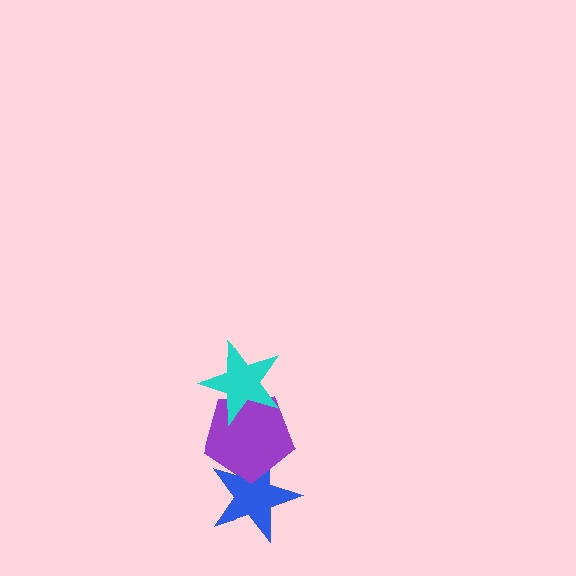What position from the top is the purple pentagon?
The purple pentagon is 2nd from the top.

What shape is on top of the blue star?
The purple pentagon is on top of the blue star.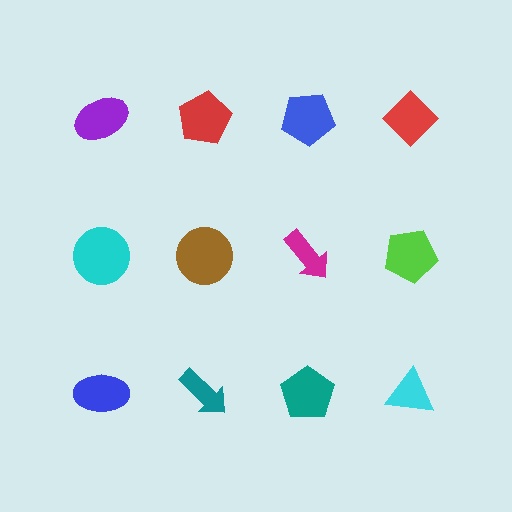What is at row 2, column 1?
A cyan circle.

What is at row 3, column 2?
A teal arrow.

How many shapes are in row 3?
4 shapes.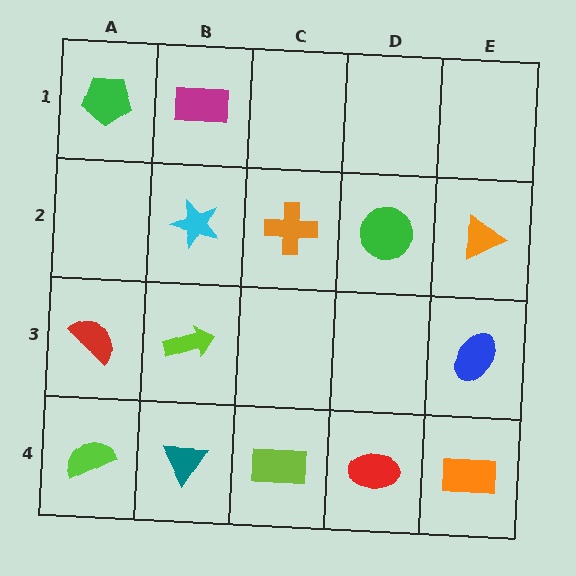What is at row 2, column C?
An orange cross.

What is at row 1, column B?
A magenta rectangle.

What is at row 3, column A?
A red semicircle.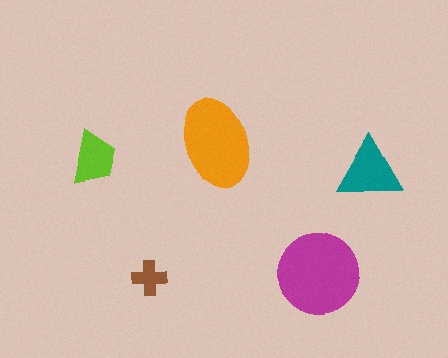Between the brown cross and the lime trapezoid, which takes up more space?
The lime trapezoid.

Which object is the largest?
The magenta circle.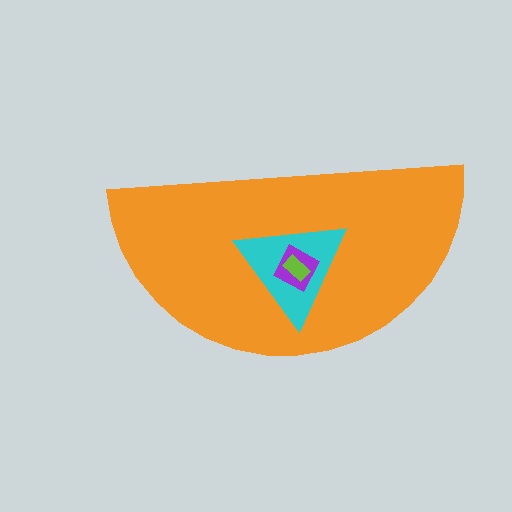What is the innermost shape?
The lime rectangle.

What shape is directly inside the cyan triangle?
The purple diamond.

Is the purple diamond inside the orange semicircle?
Yes.